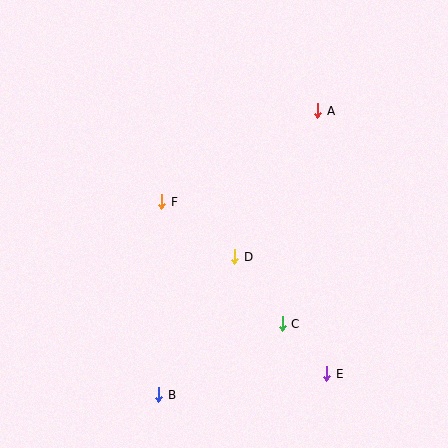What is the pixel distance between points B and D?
The distance between B and D is 158 pixels.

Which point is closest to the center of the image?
Point D at (235, 257) is closest to the center.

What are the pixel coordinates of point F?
Point F is at (162, 202).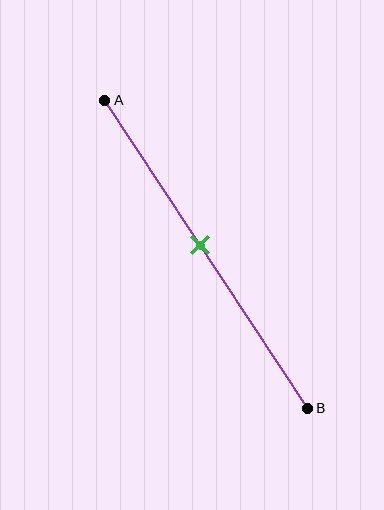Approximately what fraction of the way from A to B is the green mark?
The green mark is approximately 45% of the way from A to B.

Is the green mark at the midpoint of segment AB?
Yes, the mark is approximately at the midpoint.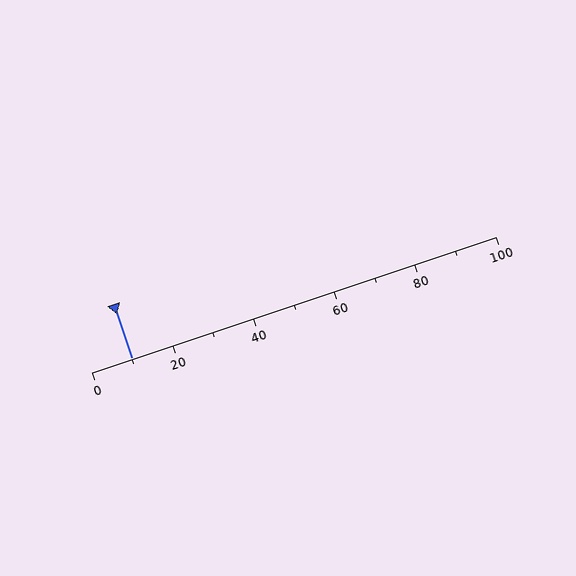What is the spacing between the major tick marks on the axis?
The major ticks are spaced 20 apart.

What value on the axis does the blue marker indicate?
The marker indicates approximately 10.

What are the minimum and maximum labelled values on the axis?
The axis runs from 0 to 100.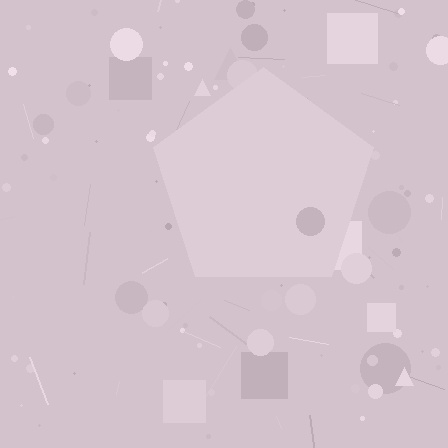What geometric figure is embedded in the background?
A pentagon is embedded in the background.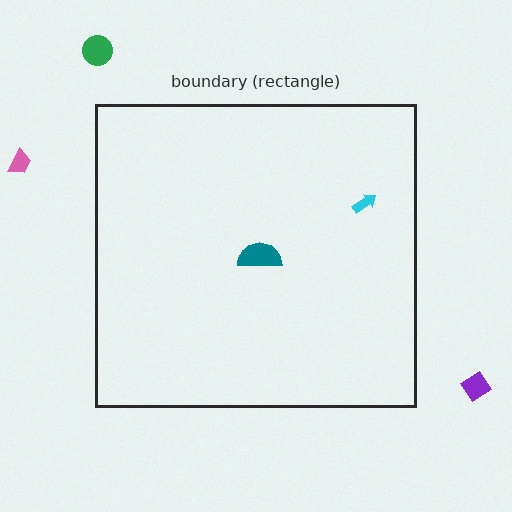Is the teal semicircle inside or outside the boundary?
Inside.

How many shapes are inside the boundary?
2 inside, 3 outside.